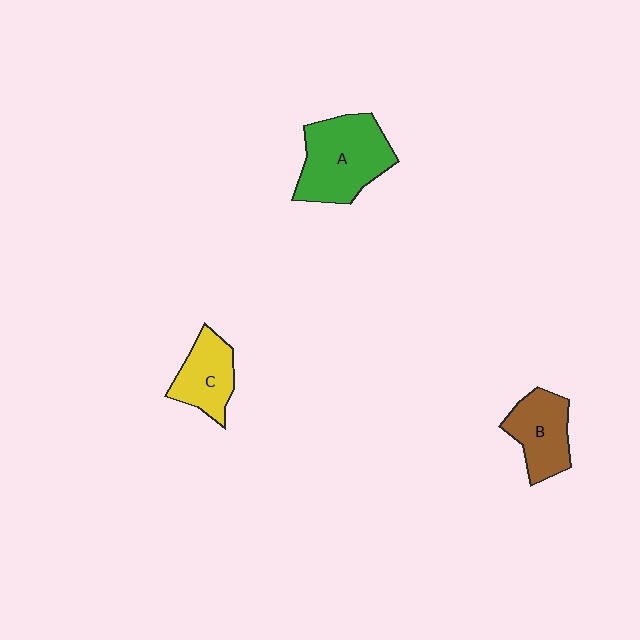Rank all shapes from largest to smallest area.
From largest to smallest: A (green), B (brown), C (yellow).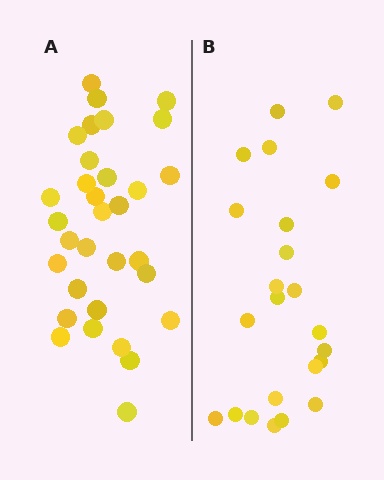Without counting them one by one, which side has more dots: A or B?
Region A (the left region) has more dots.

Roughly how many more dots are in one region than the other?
Region A has roughly 8 or so more dots than region B.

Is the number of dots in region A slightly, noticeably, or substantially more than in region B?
Region A has noticeably more, but not dramatically so. The ratio is roughly 1.4 to 1.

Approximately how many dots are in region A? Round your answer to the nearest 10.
About 30 dots. (The exact count is 32, which rounds to 30.)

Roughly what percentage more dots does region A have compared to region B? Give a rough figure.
About 40% more.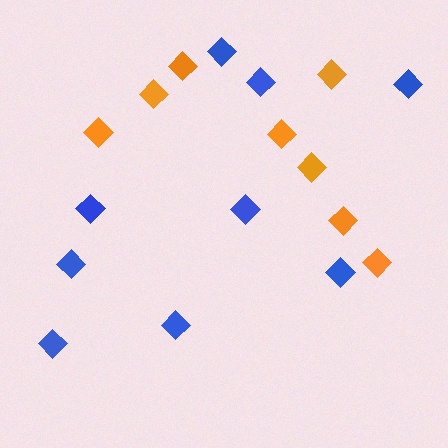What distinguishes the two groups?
There are 2 groups: one group of orange diamonds (8) and one group of blue diamonds (9).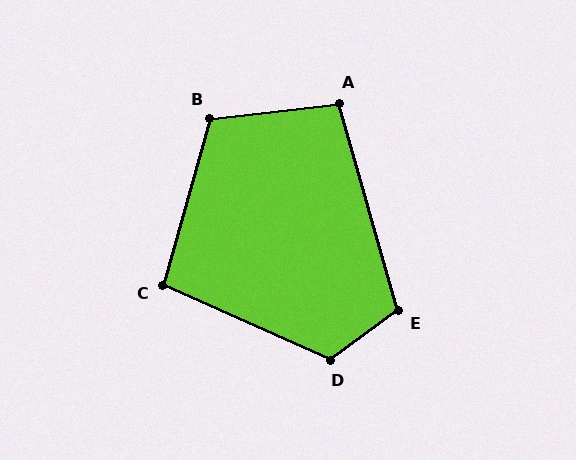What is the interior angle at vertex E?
Approximately 110 degrees (obtuse).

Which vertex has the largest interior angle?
D, at approximately 120 degrees.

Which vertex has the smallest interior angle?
C, at approximately 99 degrees.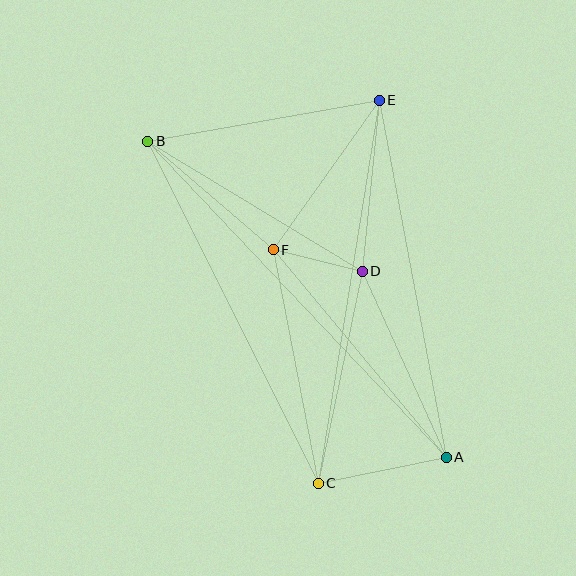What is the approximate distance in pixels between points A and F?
The distance between A and F is approximately 270 pixels.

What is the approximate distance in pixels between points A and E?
The distance between A and E is approximately 363 pixels.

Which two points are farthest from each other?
Points A and B are farthest from each other.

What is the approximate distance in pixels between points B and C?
The distance between B and C is approximately 382 pixels.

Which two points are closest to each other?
Points D and F are closest to each other.